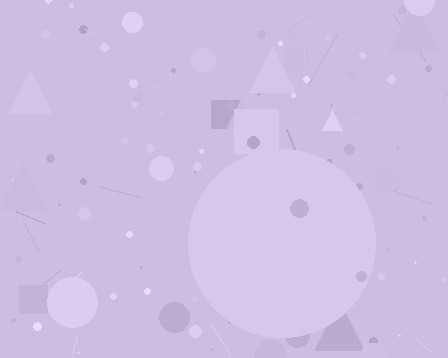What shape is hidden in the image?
A circle is hidden in the image.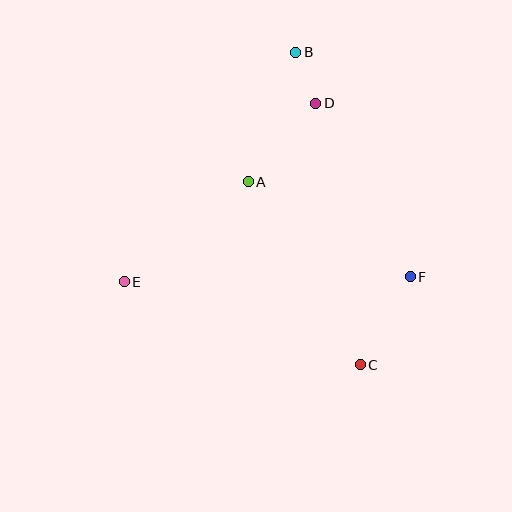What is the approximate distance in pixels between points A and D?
The distance between A and D is approximately 104 pixels.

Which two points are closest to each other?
Points B and D are closest to each other.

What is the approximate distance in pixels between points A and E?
The distance between A and E is approximately 159 pixels.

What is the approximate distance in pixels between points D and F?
The distance between D and F is approximately 198 pixels.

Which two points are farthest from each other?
Points B and C are farthest from each other.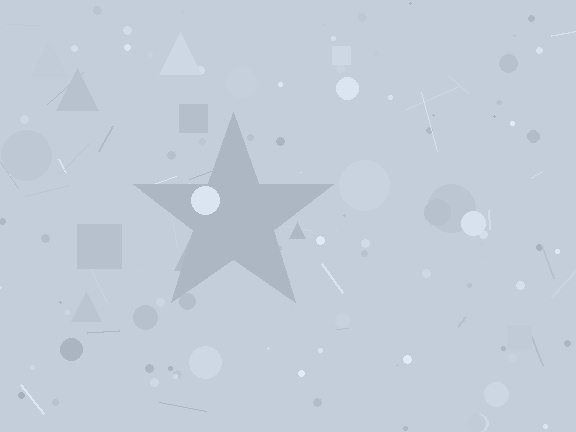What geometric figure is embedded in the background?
A star is embedded in the background.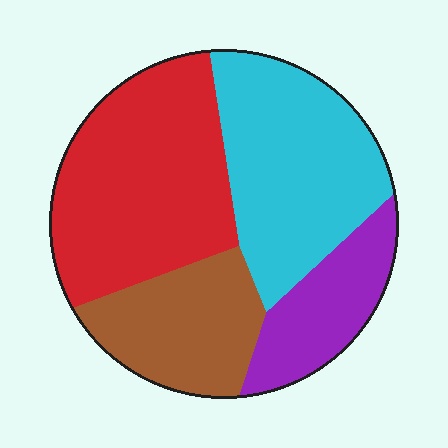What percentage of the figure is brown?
Brown takes up between a sixth and a third of the figure.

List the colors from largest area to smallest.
From largest to smallest: red, cyan, brown, purple.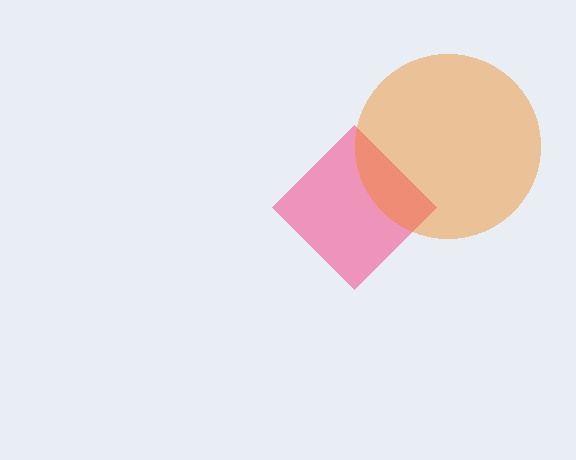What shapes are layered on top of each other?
The layered shapes are: a pink diamond, an orange circle.